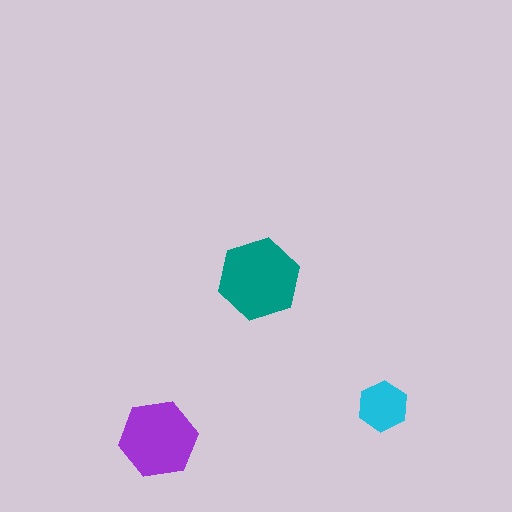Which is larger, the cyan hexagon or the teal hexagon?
The teal one.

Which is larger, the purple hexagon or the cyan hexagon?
The purple one.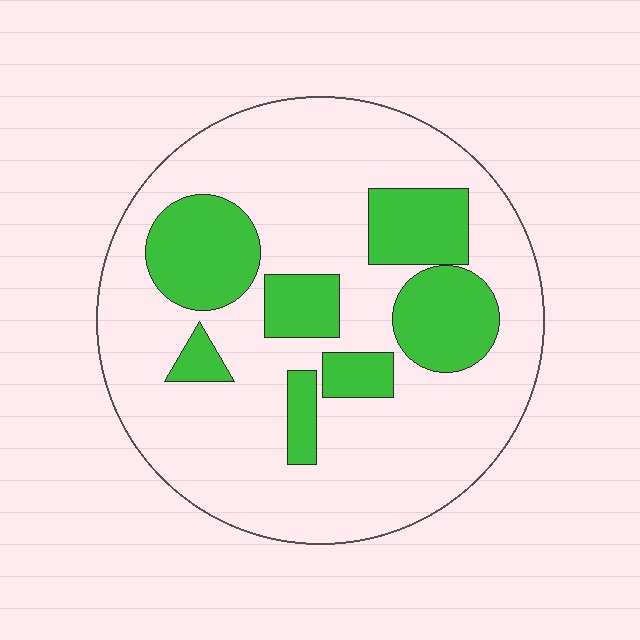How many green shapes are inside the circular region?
7.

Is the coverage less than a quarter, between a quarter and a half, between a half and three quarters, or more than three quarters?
Between a quarter and a half.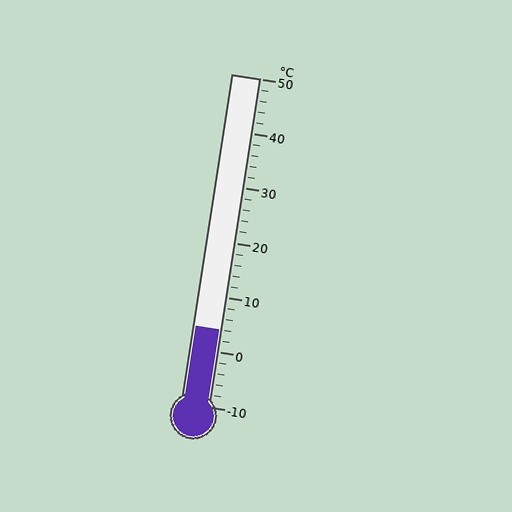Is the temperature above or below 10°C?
The temperature is below 10°C.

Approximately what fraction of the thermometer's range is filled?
The thermometer is filled to approximately 25% of its range.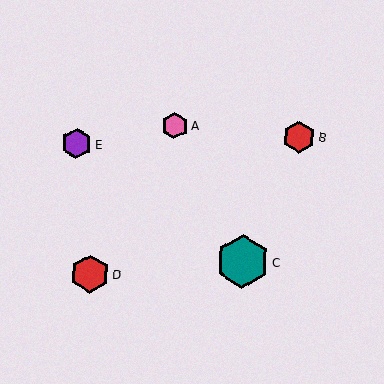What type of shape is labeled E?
Shape E is a purple hexagon.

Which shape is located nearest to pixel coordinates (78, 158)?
The purple hexagon (labeled E) at (77, 144) is nearest to that location.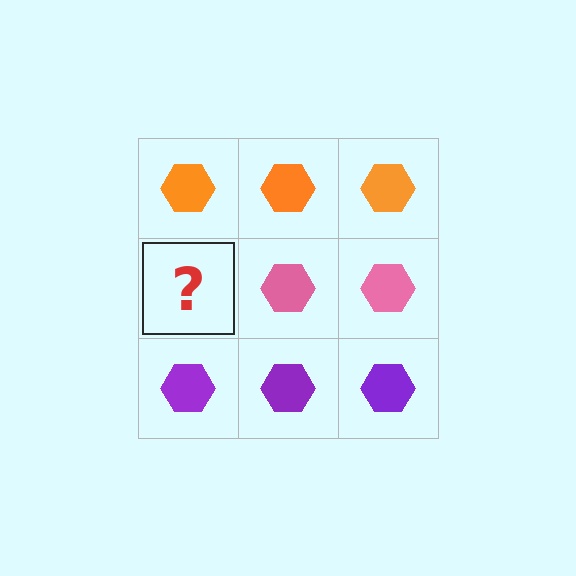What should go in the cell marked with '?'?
The missing cell should contain a pink hexagon.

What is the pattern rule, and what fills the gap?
The rule is that each row has a consistent color. The gap should be filled with a pink hexagon.